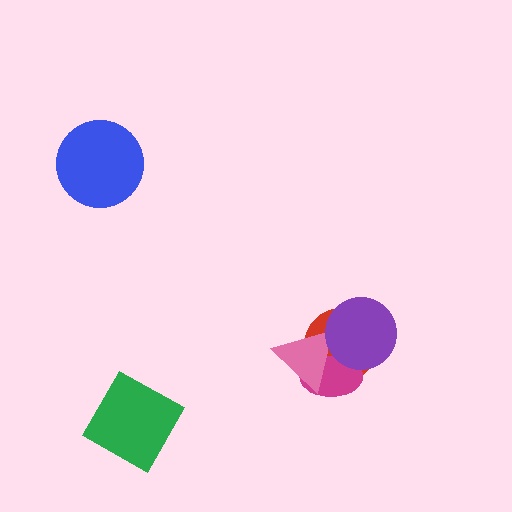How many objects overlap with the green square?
0 objects overlap with the green square.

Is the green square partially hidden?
No, no other shape covers it.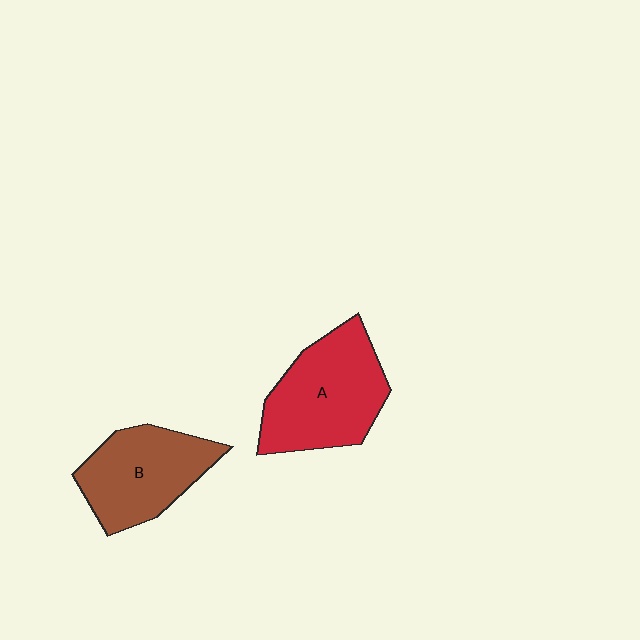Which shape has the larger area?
Shape A (red).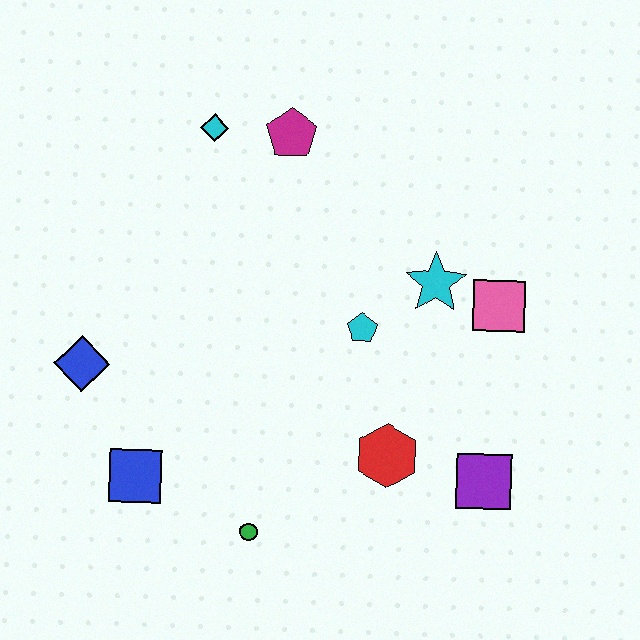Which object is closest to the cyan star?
The pink square is closest to the cyan star.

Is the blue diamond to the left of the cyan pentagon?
Yes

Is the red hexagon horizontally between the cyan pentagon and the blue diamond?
No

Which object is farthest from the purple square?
The cyan diamond is farthest from the purple square.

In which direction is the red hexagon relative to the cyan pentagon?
The red hexagon is below the cyan pentagon.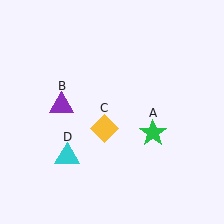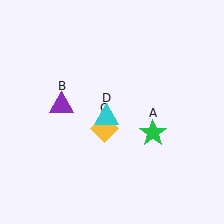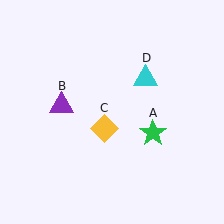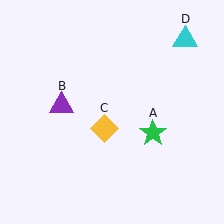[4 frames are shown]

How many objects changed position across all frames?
1 object changed position: cyan triangle (object D).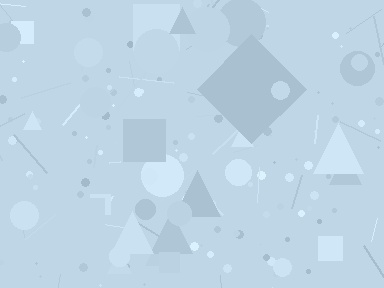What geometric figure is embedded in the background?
A diamond is embedded in the background.